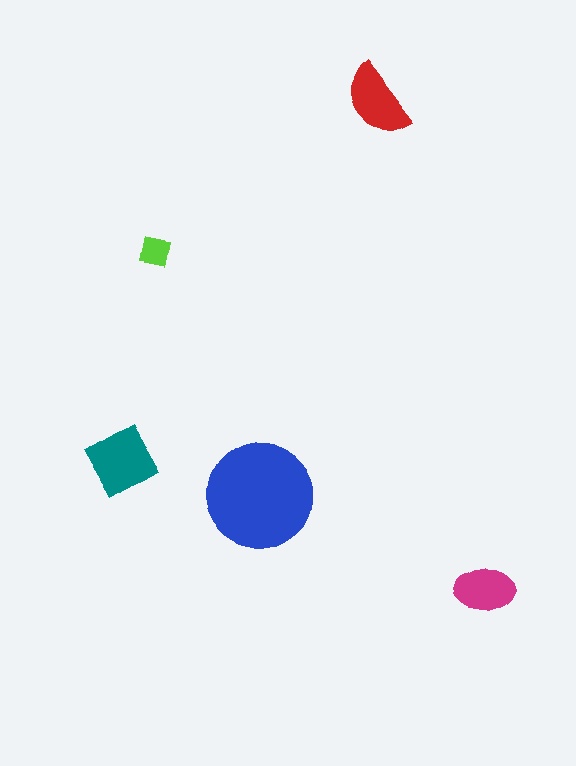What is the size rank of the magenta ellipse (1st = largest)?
4th.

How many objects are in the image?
There are 5 objects in the image.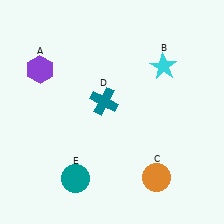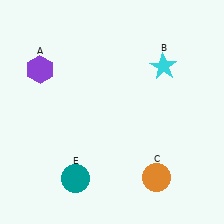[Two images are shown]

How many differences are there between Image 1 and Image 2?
There is 1 difference between the two images.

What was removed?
The teal cross (D) was removed in Image 2.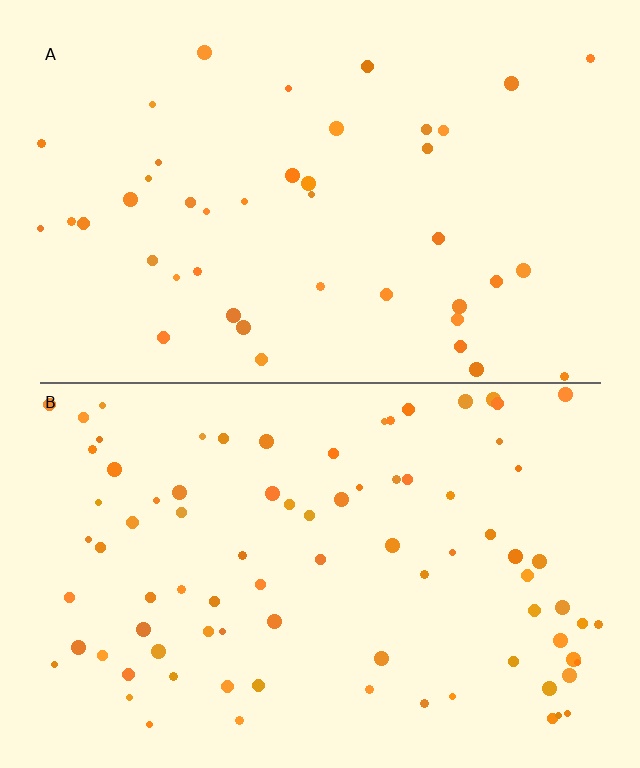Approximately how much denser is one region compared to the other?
Approximately 2.0× — region B over region A.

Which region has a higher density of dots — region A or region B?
B (the bottom).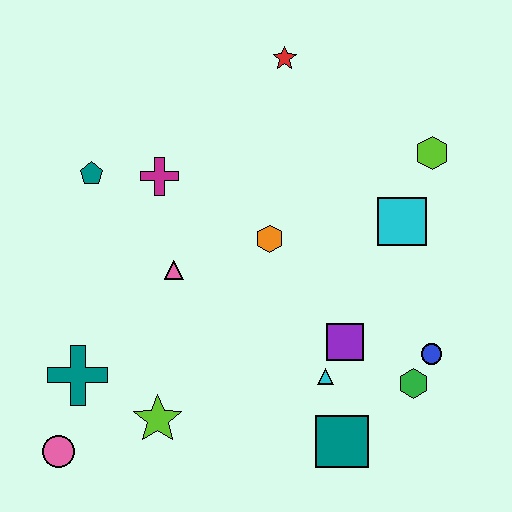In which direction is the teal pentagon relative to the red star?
The teal pentagon is to the left of the red star.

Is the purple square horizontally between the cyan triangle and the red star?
No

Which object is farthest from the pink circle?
The lime hexagon is farthest from the pink circle.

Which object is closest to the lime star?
The teal cross is closest to the lime star.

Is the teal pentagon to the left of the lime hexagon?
Yes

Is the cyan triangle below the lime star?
No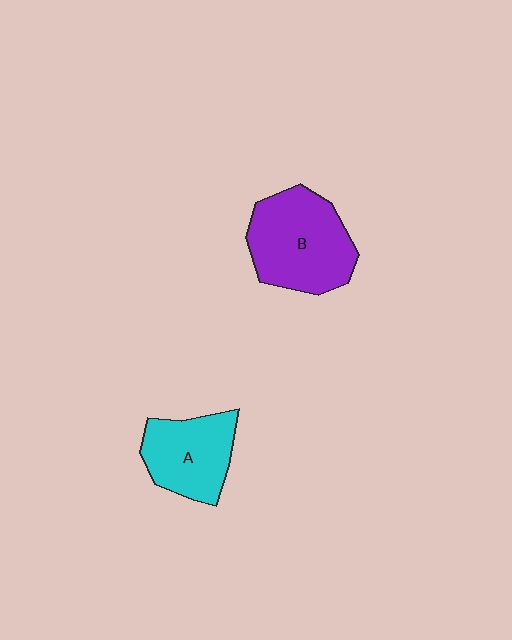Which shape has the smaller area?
Shape A (cyan).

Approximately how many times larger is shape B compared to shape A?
Approximately 1.3 times.